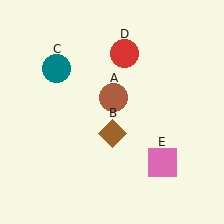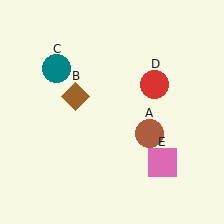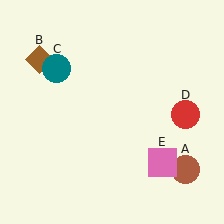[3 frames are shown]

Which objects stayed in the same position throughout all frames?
Teal circle (object C) and pink square (object E) remained stationary.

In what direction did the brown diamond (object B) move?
The brown diamond (object B) moved up and to the left.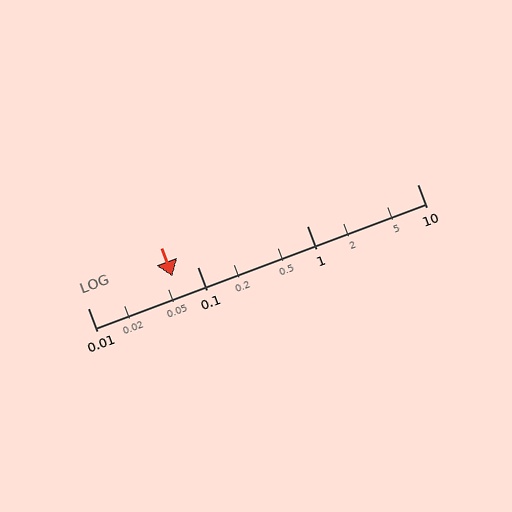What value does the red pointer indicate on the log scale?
The pointer indicates approximately 0.059.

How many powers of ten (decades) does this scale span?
The scale spans 3 decades, from 0.01 to 10.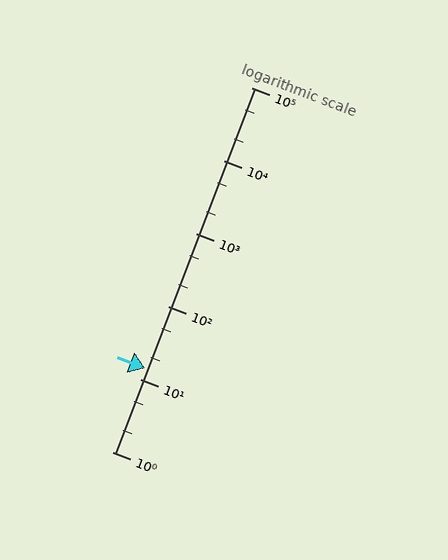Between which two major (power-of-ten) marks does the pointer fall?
The pointer is between 10 and 100.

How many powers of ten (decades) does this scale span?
The scale spans 5 decades, from 1 to 100000.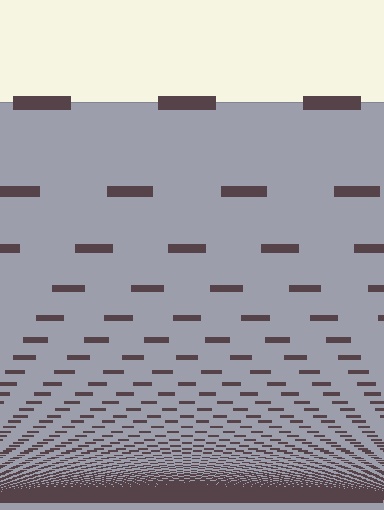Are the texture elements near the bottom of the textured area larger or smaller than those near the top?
Smaller. The gradient is inverted — elements near the bottom are smaller and denser.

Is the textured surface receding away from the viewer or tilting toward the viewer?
The surface appears to tilt toward the viewer. Texture elements get larger and sparser toward the top.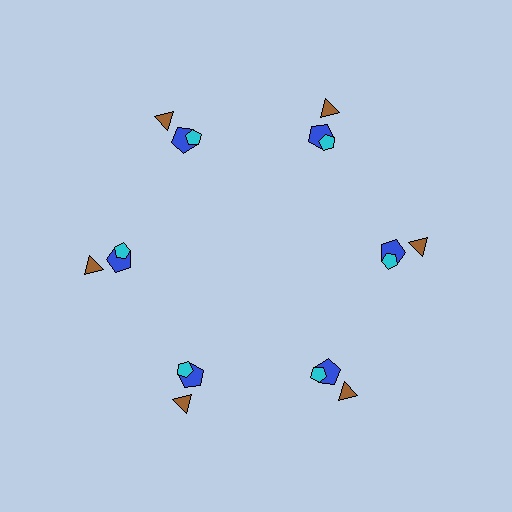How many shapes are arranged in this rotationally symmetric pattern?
There are 18 shapes, arranged in 6 groups of 3.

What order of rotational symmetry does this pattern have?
This pattern has 6-fold rotational symmetry.